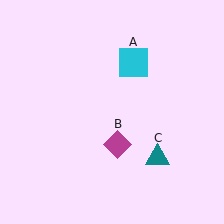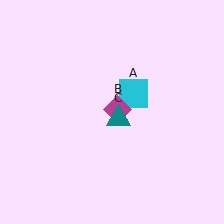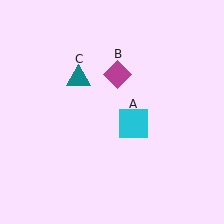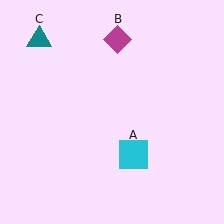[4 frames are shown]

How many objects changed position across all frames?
3 objects changed position: cyan square (object A), magenta diamond (object B), teal triangle (object C).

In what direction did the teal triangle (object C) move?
The teal triangle (object C) moved up and to the left.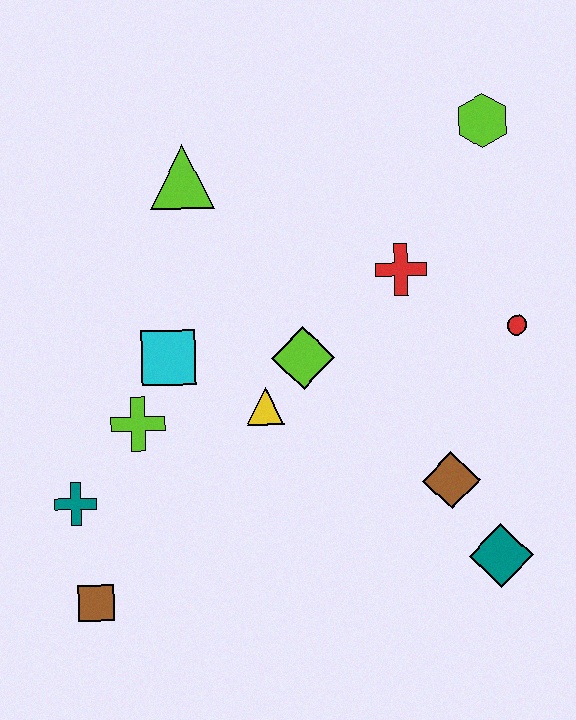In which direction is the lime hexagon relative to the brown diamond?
The lime hexagon is above the brown diamond.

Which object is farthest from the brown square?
The lime hexagon is farthest from the brown square.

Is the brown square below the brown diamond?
Yes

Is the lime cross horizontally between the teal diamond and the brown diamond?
No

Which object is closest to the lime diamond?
The yellow triangle is closest to the lime diamond.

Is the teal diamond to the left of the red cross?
No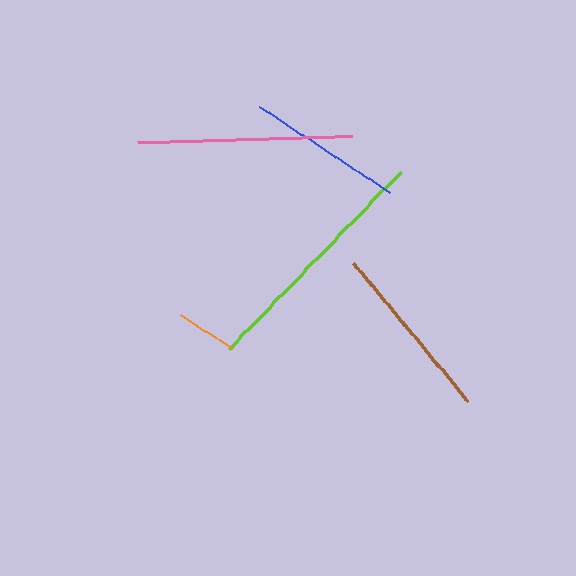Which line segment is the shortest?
The orange line is the shortest at approximately 62 pixels.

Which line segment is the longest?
The lime line is the longest at approximately 247 pixels.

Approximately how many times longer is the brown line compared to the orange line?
The brown line is approximately 2.9 times the length of the orange line.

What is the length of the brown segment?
The brown segment is approximately 179 pixels long.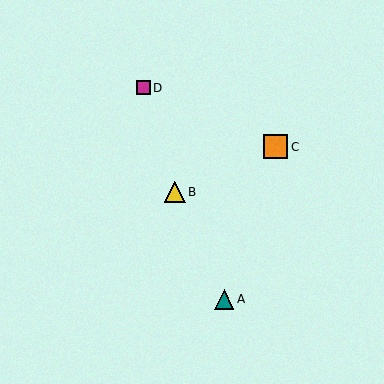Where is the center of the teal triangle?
The center of the teal triangle is at (224, 299).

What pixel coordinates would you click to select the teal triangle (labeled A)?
Click at (224, 299) to select the teal triangle A.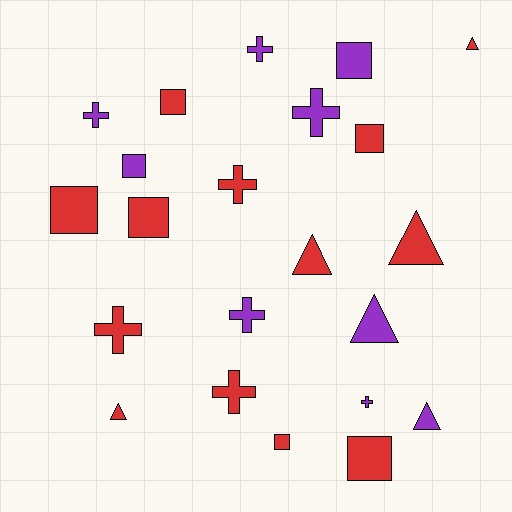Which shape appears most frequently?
Cross, with 8 objects.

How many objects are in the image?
There are 22 objects.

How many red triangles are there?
There are 4 red triangles.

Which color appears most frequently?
Red, with 13 objects.